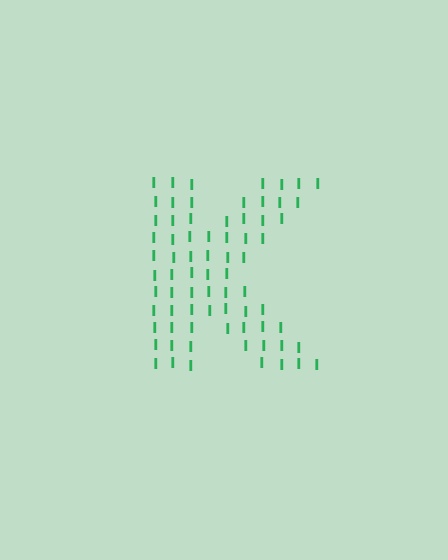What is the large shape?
The large shape is the letter K.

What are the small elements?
The small elements are letter I's.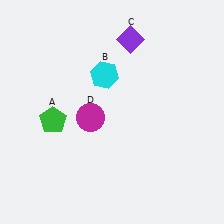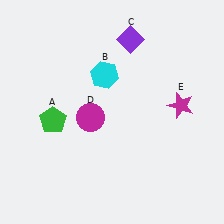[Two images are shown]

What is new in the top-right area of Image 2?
A magenta star (E) was added in the top-right area of Image 2.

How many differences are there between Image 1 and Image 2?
There is 1 difference between the two images.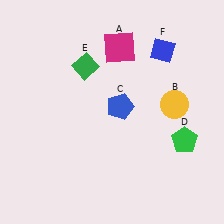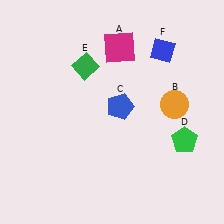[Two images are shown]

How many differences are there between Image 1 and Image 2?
There is 1 difference between the two images.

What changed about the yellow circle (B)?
In Image 1, B is yellow. In Image 2, it changed to orange.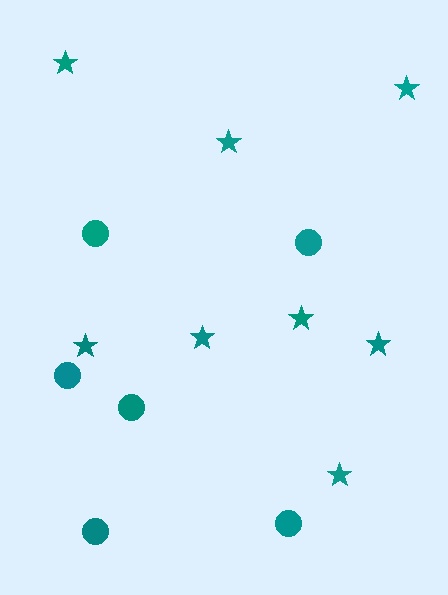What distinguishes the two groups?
There are 2 groups: one group of circles (6) and one group of stars (8).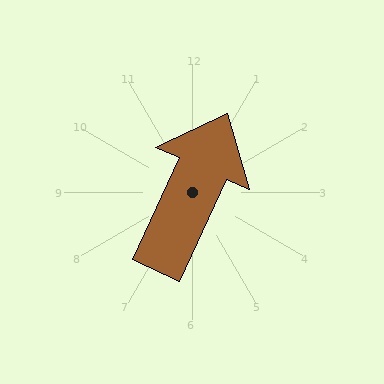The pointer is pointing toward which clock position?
Roughly 1 o'clock.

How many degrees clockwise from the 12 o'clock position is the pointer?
Approximately 25 degrees.